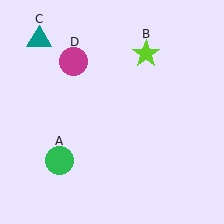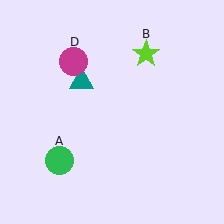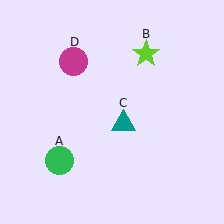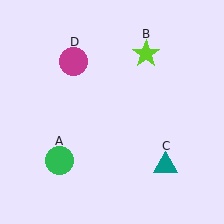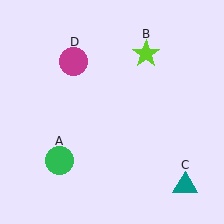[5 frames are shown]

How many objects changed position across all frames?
1 object changed position: teal triangle (object C).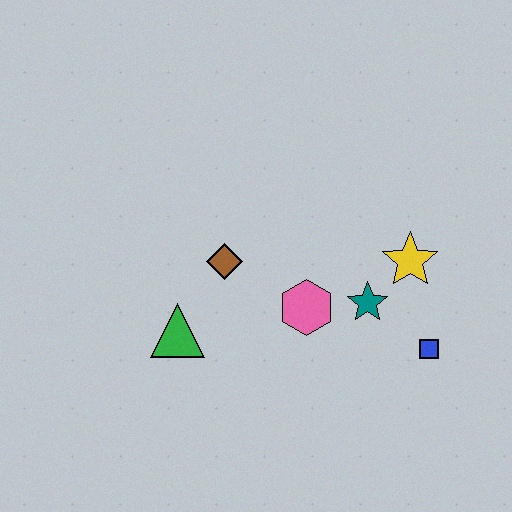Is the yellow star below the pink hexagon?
No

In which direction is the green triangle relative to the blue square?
The green triangle is to the left of the blue square.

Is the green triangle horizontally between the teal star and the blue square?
No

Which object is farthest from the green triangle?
The blue square is farthest from the green triangle.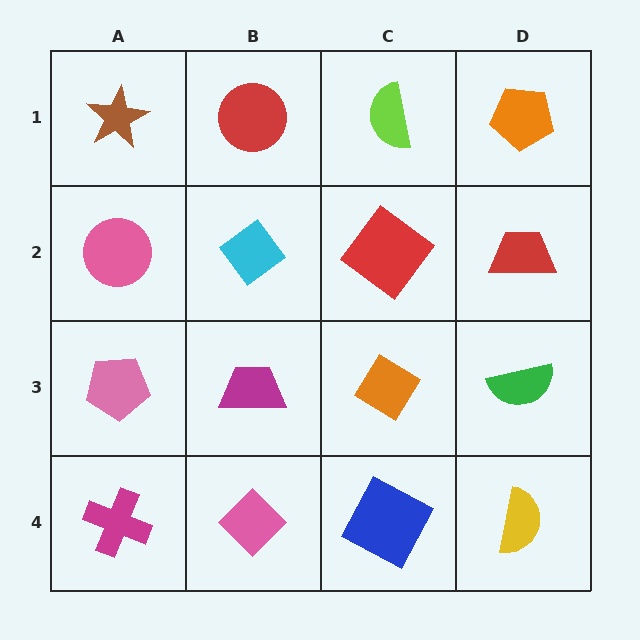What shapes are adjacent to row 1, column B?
A cyan diamond (row 2, column B), a brown star (row 1, column A), a lime semicircle (row 1, column C).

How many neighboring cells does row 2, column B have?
4.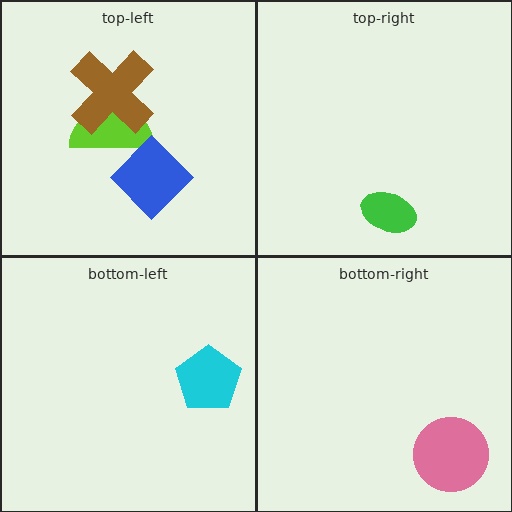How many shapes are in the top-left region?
3.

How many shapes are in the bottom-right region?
1.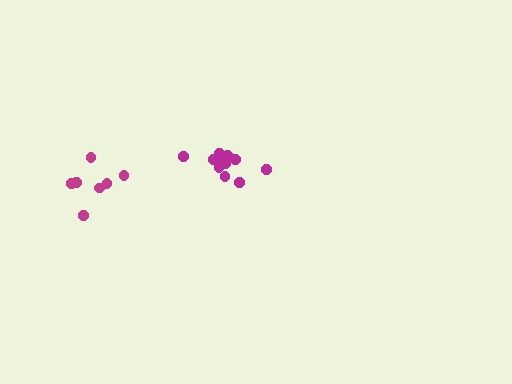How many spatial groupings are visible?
There are 2 spatial groupings.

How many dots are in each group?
Group 1: 11 dots, Group 2: 7 dots (18 total).